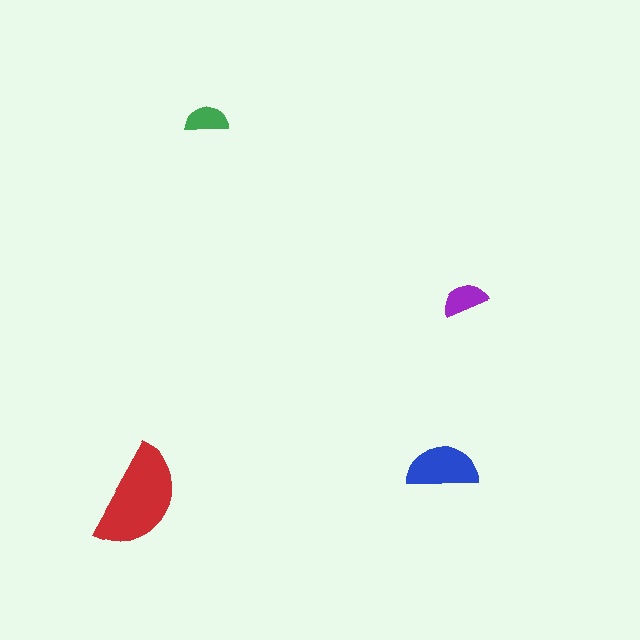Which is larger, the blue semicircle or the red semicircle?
The red one.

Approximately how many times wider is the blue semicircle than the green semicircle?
About 1.5 times wider.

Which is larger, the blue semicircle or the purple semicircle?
The blue one.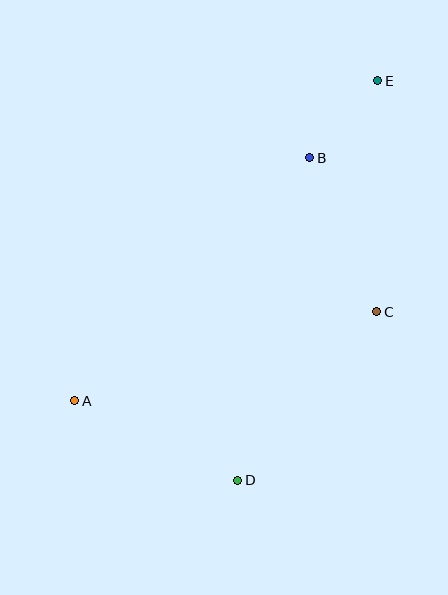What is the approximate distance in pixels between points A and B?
The distance between A and B is approximately 338 pixels.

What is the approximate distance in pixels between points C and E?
The distance between C and E is approximately 231 pixels.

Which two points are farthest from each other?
Points A and E are farthest from each other.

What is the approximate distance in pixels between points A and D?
The distance between A and D is approximately 182 pixels.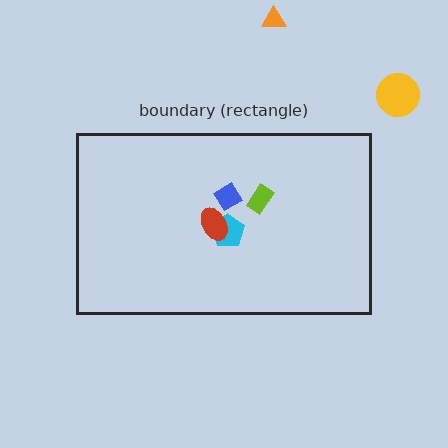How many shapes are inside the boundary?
4 inside, 2 outside.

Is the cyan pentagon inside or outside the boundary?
Inside.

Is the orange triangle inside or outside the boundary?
Outside.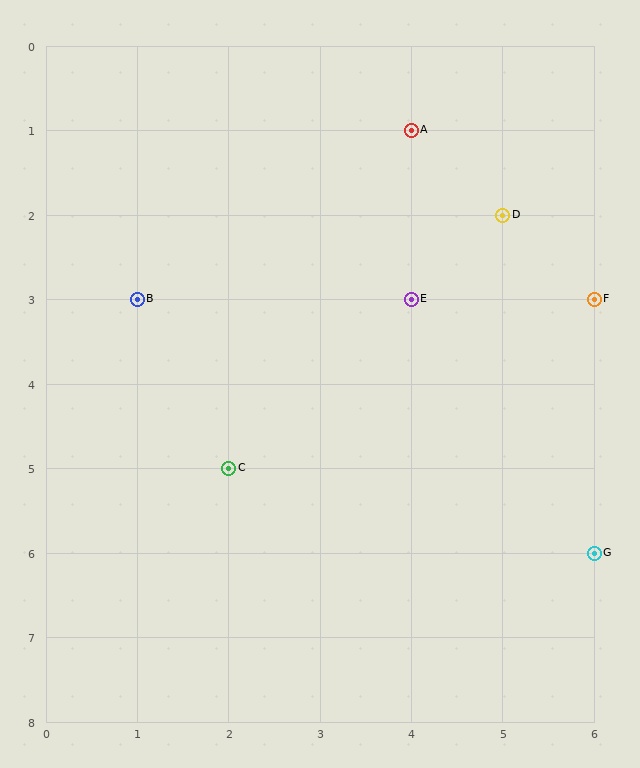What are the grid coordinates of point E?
Point E is at grid coordinates (4, 3).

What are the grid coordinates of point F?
Point F is at grid coordinates (6, 3).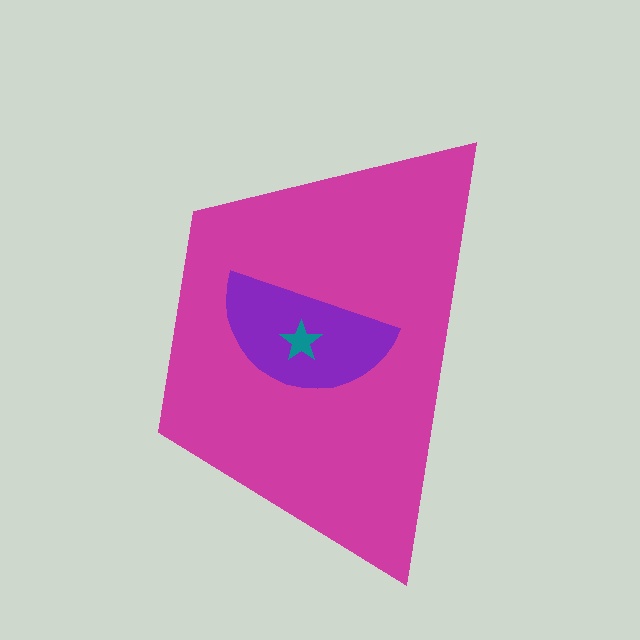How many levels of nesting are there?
3.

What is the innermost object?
The teal star.